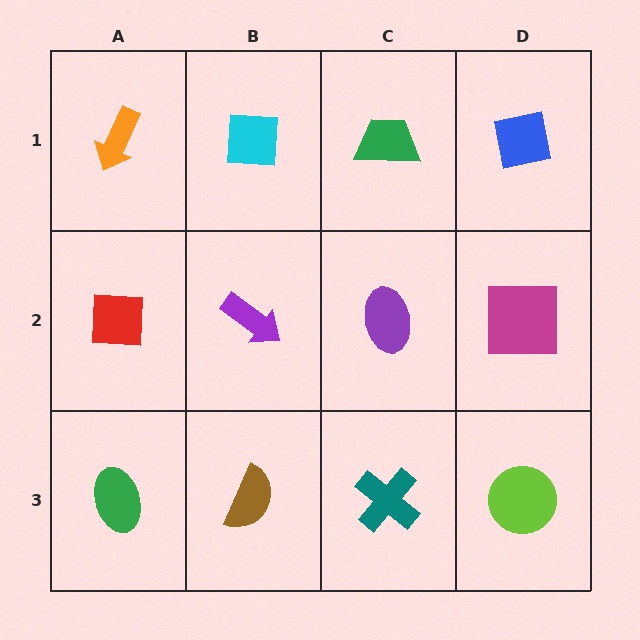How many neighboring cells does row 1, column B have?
3.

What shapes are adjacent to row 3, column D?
A magenta square (row 2, column D), a teal cross (row 3, column C).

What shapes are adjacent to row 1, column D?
A magenta square (row 2, column D), a green trapezoid (row 1, column C).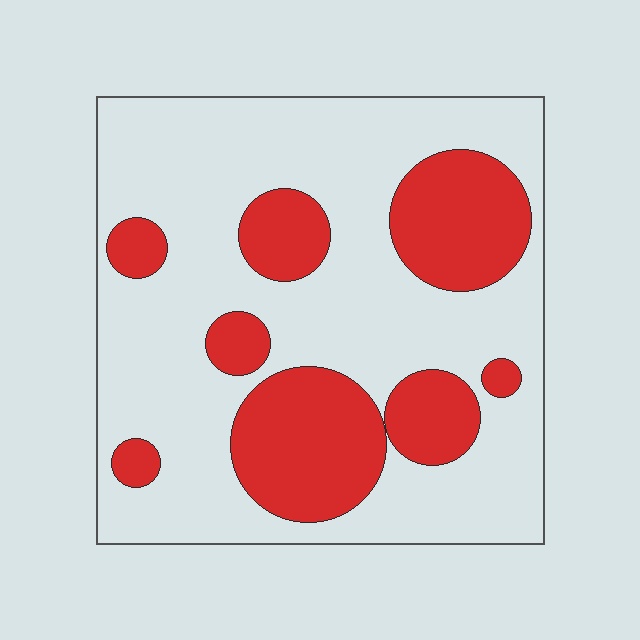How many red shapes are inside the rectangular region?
8.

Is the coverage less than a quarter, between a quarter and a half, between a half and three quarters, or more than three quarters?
Between a quarter and a half.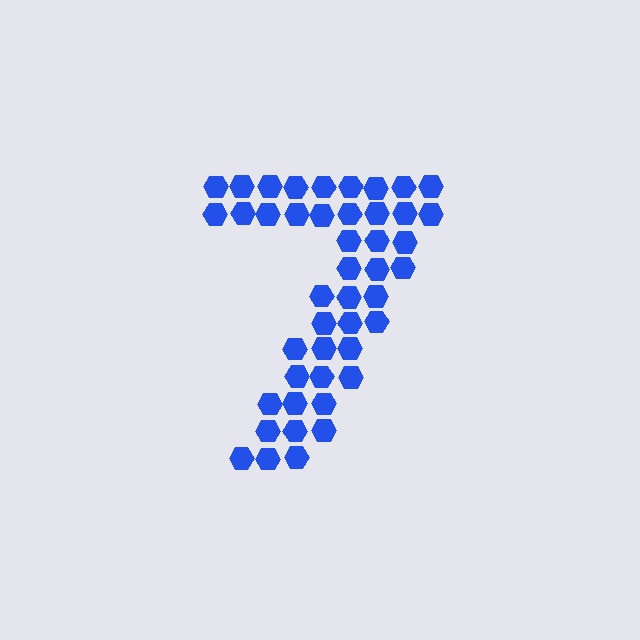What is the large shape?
The large shape is the digit 7.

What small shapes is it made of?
It is made of small hexagons.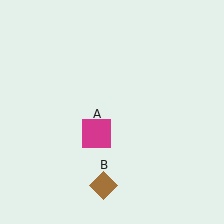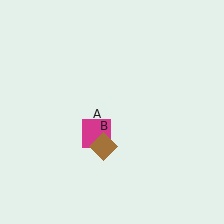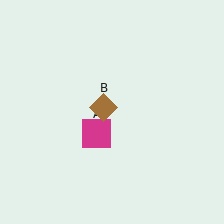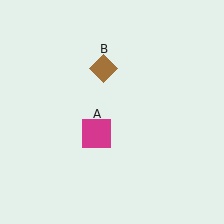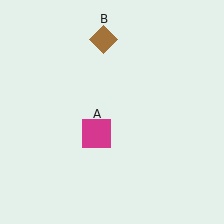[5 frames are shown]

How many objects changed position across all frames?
1 object changed position: brown diamond (object B).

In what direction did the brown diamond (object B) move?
The brown diamond (object B) moved up.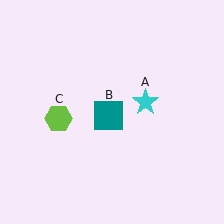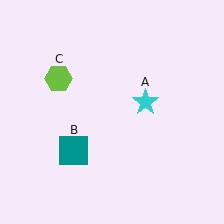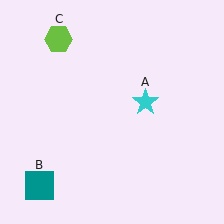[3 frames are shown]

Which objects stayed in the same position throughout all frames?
Cyan star (object A) remained stationary.